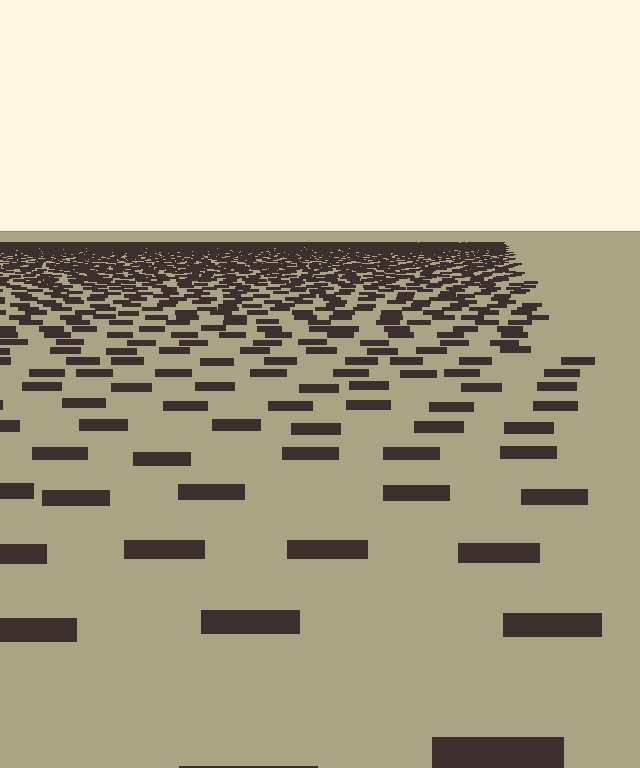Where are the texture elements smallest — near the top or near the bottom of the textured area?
Near the top.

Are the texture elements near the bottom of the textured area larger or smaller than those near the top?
Larger. Near the bottom, elements are closer to the viewer and appear at a bigger on-screen size.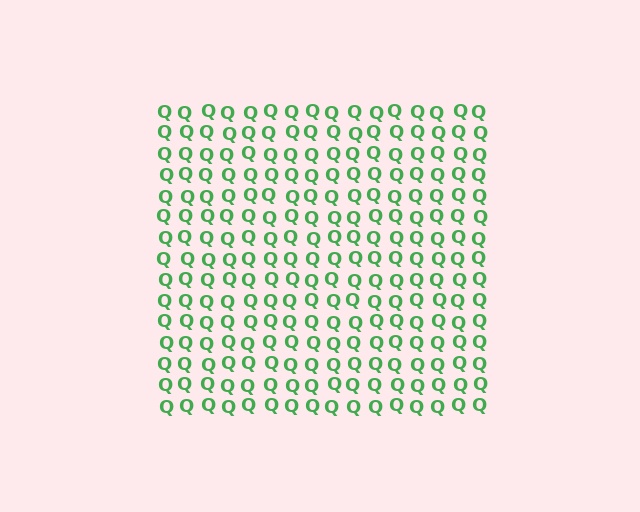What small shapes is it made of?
It is made of small letter Q's.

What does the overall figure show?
The overall figure shows a square.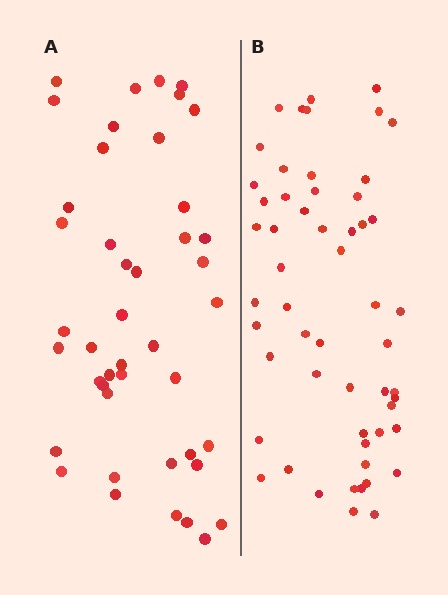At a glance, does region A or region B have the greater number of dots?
Region B (the right region) has more dots.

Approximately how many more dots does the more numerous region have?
Region B has roughly 12 or so more dots than region A.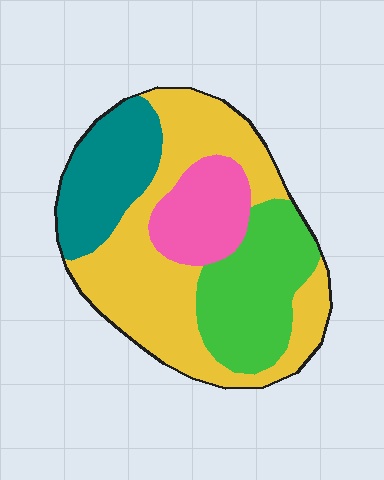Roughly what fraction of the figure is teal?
Teal covers about 20% of the figure.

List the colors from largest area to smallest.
From largest to smallest: yellow, green, teal, pink.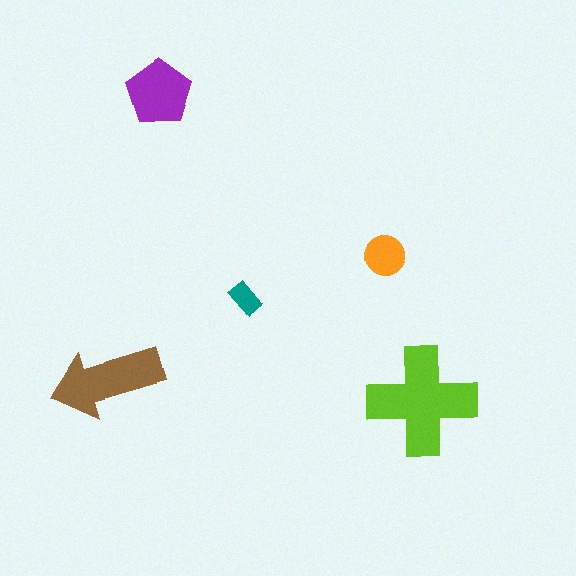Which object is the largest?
The lime cross.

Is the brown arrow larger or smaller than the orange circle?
Larger.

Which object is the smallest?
The teal rectangle.